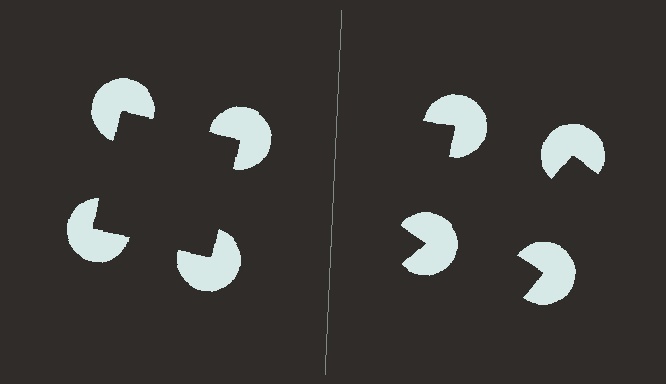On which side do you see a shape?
An illusory square appears on the left side. On the right side the wedge cuts are rotated, so no coherent shape forms.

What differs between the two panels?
The pac-man discs are positioned identically on both sides; only the wedge orientations differ. On the left they align to a square; on the right they are misaligned.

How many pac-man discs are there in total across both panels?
8 — 4 on each side.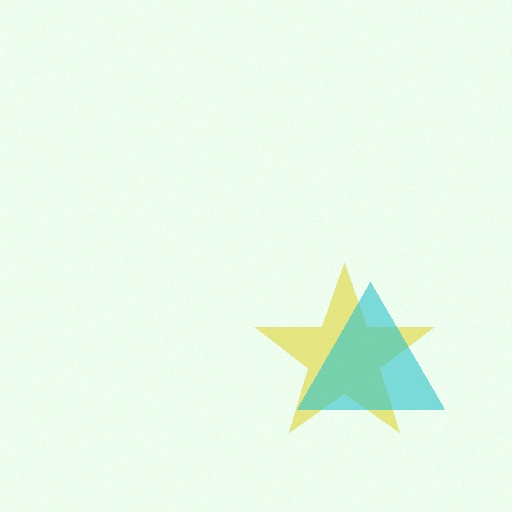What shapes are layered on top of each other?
The layered shapes are: a yellow star, a cyan triangle.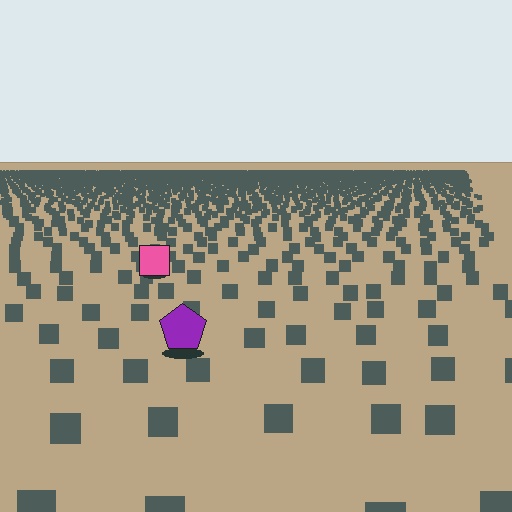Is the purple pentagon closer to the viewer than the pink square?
Yes. The purple pentagon is closer — you can tell from the texture gradient: the ground texture is coarser near it.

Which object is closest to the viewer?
The purple pentagon is closest. The texture marks near it are larger and more spread out.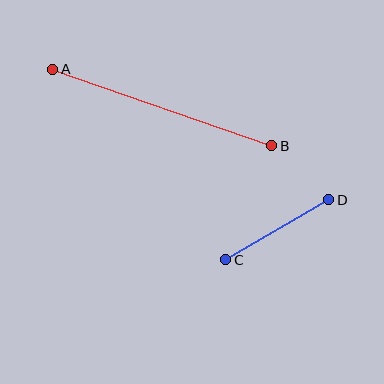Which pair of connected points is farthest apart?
Points A and B are farthest apart.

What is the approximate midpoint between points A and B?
The midpoint is at approximately (162, 107) pixels.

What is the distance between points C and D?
The distance is approximately 119 pixels.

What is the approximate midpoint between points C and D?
The midpoint is at approximately (277, 230) pixels.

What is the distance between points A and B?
The distance is approximately 232 pixels.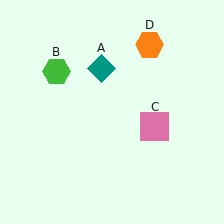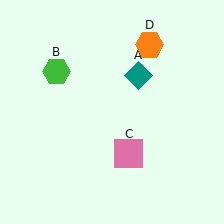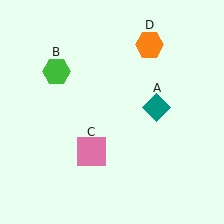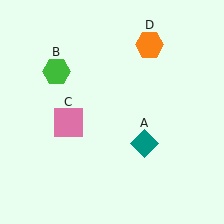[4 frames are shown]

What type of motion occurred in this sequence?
The teal diamond (object A), pink square (object C) rotated clockwise around the center of the scene.